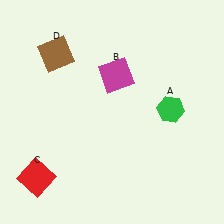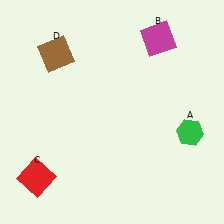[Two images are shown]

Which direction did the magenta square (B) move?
The magenta square (B) moved right.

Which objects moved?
The objects that moved are: the green hexagon (A), the magenta square (B).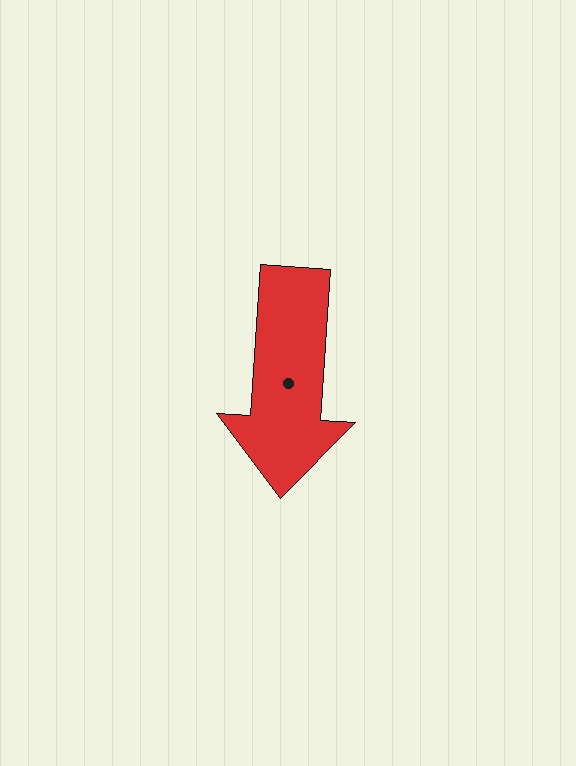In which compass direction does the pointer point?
South.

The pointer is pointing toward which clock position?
Roughly 6 o'clock.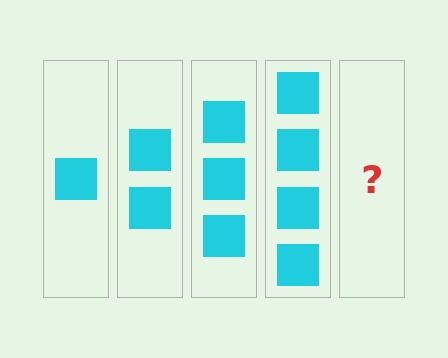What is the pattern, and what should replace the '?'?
The pattern is that each step adds one more square. The '?' should be 5 squares.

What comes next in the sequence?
The next element should be 5 squares.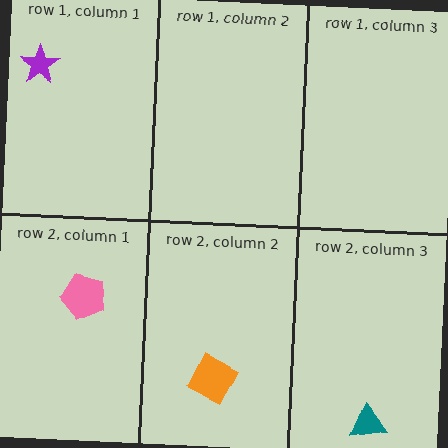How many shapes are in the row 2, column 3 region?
1.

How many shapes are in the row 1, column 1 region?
1.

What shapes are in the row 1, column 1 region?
The purple star.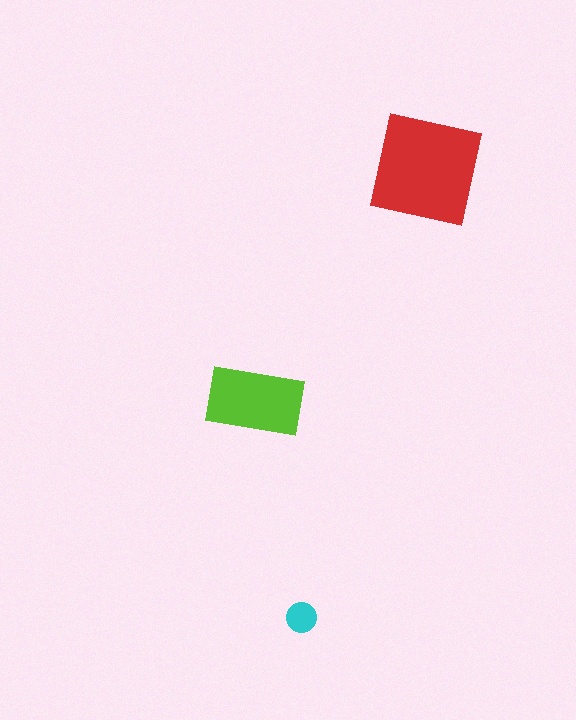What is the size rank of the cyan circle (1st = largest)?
3rd.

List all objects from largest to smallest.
The red square, the lime rectangle, the cyan circle.